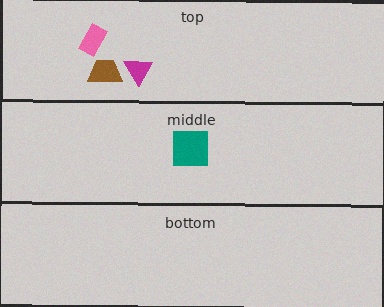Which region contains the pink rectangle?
The top region.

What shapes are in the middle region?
The teal square.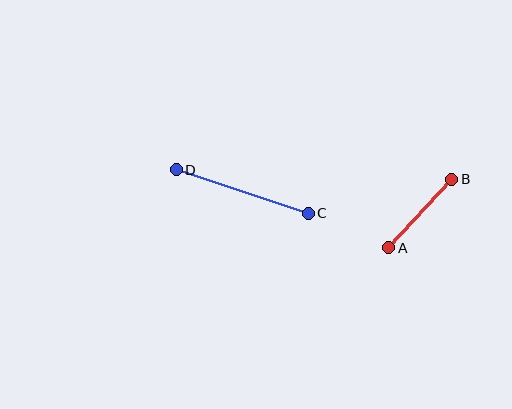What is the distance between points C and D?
The distance is approximately 139 pixels.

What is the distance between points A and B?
The distance is approximately 93 pixels.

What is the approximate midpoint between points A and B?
The midpoint is at approximately (420, 213) pixels.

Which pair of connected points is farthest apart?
Points C and D are farthest apart.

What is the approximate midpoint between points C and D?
The midpoint is at approximately (242, 191) pixels.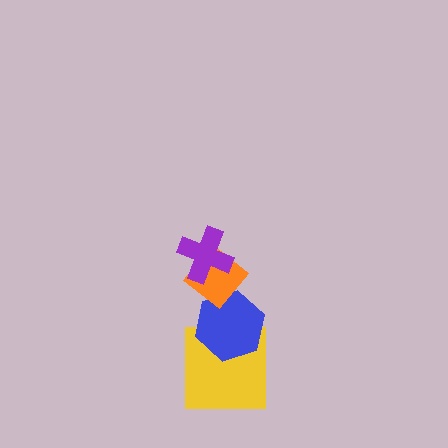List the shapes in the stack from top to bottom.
From top to bottom: the purple cross, the orange diamond, the blue hexagon, the yellow square.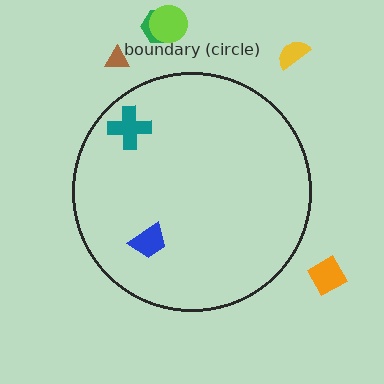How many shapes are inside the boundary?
2 inside, 5 outside.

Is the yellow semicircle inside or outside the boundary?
Outside.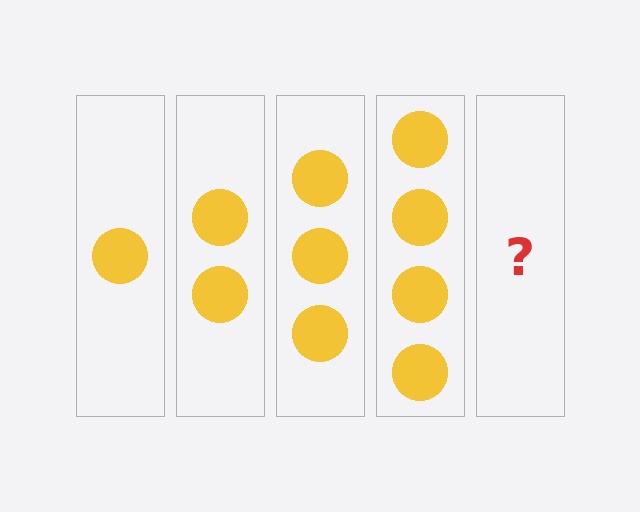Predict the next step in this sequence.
The next step is 5 circles.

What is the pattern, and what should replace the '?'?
The pattern is that each step adds one more circle. The '?' should be 5 circles.